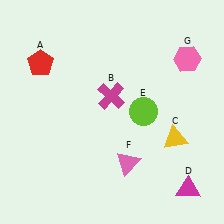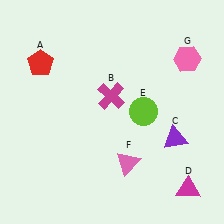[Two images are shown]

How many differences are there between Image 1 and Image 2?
There is 1 difference between the two images.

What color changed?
The triangle (C) changed from yellow in Image 1 to purple in Image 2.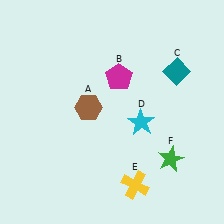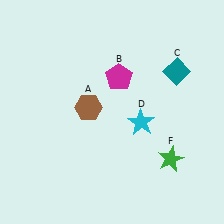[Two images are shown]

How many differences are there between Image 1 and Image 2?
There is 1 difference between the two images.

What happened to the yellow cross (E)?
The yellow cross (E) was removed in Image 2. It was in the bottom-right area of Image 1.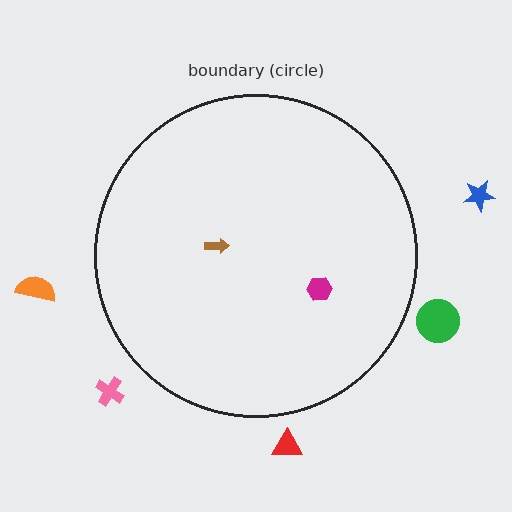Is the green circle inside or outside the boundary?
Outside.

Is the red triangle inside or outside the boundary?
Outside.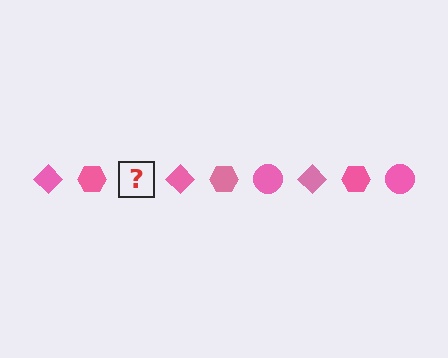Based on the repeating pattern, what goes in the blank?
The blank should be a pink circle.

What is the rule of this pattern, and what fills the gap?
The rule is that the pattern cycles through diamond, hexagon, circle shapes in pink. The gap should be filled with a pink circle.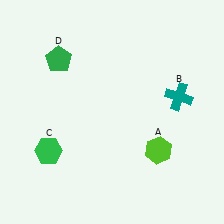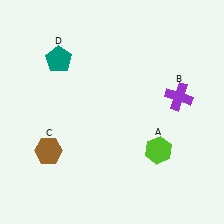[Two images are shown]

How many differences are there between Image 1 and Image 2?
There are 3 differences between the two images.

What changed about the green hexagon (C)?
In Image 1, C is green. In Image 2, it changed to brown.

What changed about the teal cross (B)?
In Image 1, B is teal. In Image 2, it changed to purple.